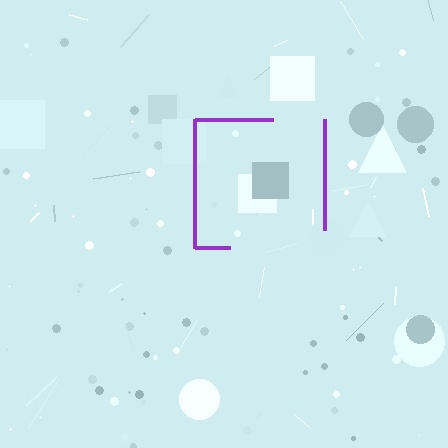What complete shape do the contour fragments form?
The contour fragments form a square.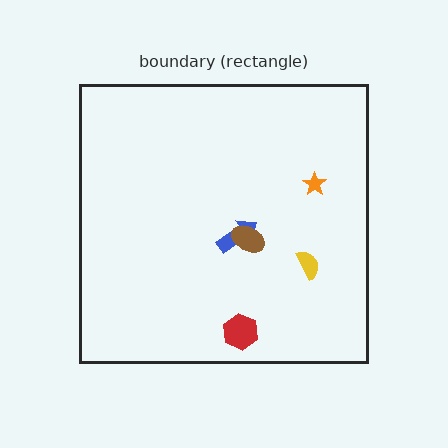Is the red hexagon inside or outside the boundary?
Inside.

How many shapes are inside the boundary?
5 inside, 0 outside.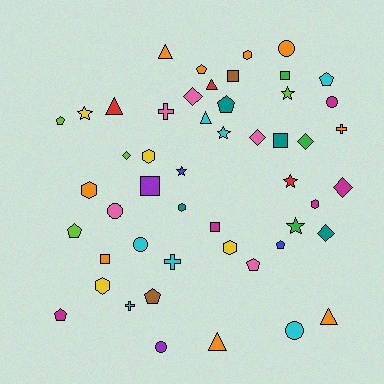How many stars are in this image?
There are 6 stars.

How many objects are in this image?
There are 50 objects.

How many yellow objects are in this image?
There are 4 yellow objects.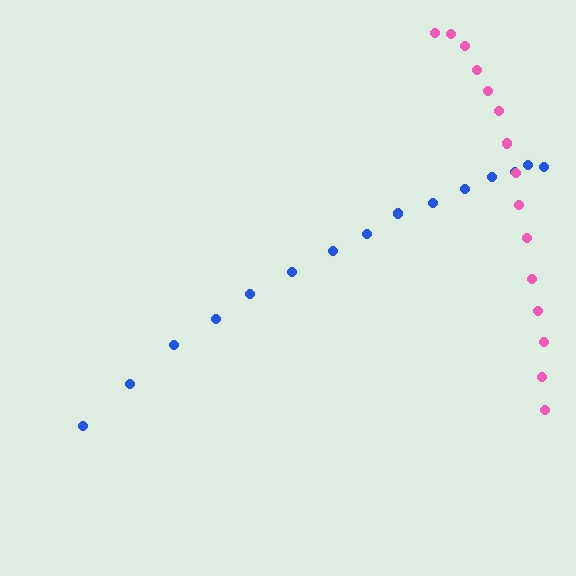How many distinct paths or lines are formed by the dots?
There are 2 distinct paths.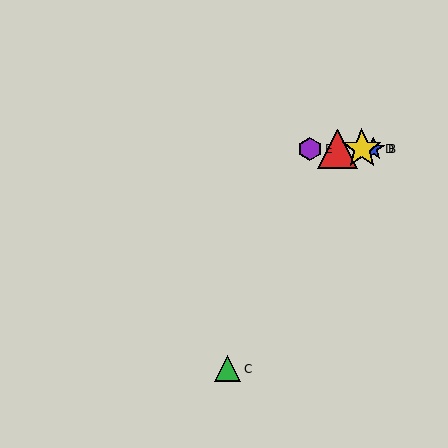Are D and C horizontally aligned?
No, D is at y≈149 and C is at y≈369.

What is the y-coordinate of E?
Object E is at y≈149.